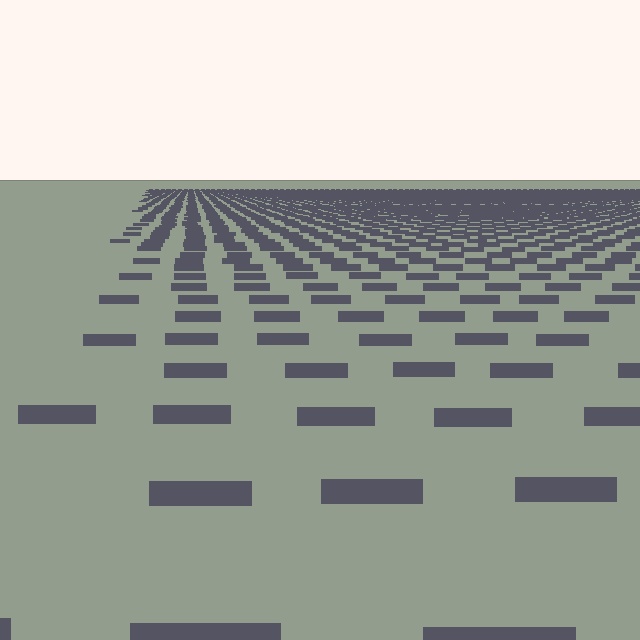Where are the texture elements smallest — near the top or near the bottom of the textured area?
Near the top.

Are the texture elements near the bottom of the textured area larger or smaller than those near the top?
Larger. Near the bottom, elements are closer to the viewer and appear at a bigger on-screen size.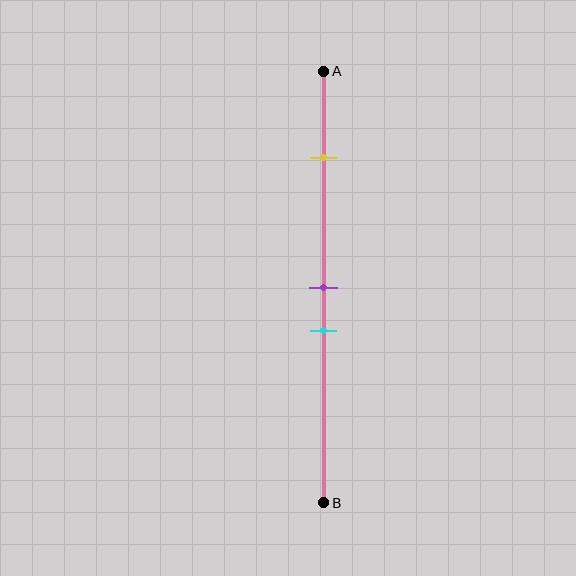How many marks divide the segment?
There are 3 marks dividing the segment.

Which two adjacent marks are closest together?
The purple and cyan marks are the closest adjacent pair.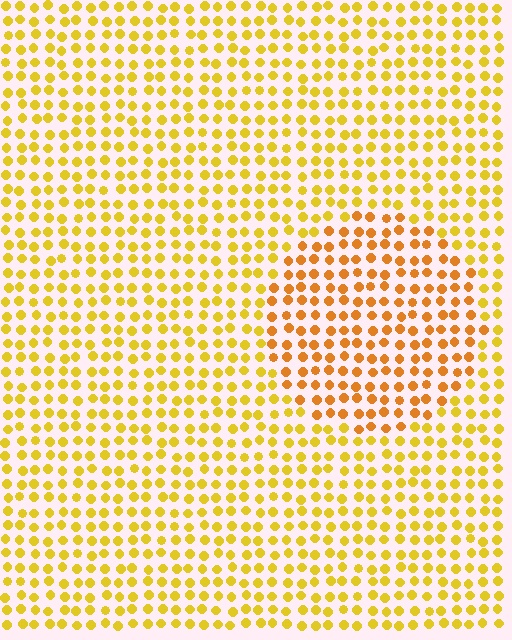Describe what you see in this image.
The image is filled with small yellow elements in a uniform arrangement. A circle-shaped region is visible where the elements are tinted to a slightly different hue, forming a subtle color boundary.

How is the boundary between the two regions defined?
The boundary is defined purely by a slight shift in hue (about 23 degrees). Spacing, size, and orientation are identical on both sides.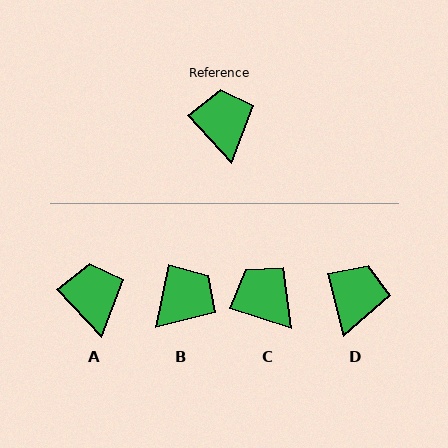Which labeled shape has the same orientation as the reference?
A.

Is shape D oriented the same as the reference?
No, it is off by about 29 degrees.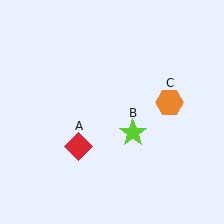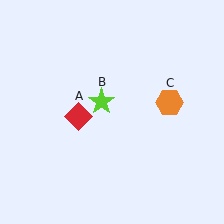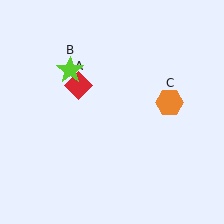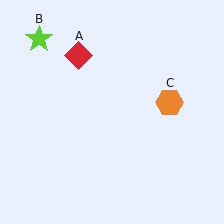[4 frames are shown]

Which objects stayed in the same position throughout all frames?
Orange hexagon (object C) remained stationary.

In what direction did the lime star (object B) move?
The lime star (object B) moved up and to the left.